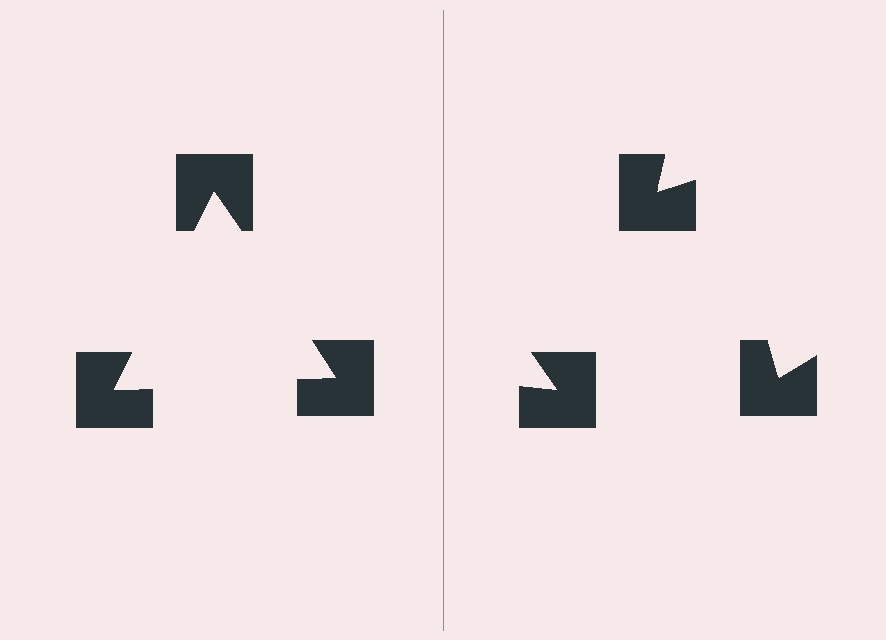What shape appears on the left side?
An illusory triangle.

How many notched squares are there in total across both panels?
6 — 3 on each side.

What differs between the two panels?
The notched squares are positioned identically on both sides; only the wedge orientations differ. On the left they align to a triangle; on the right they are misaligned.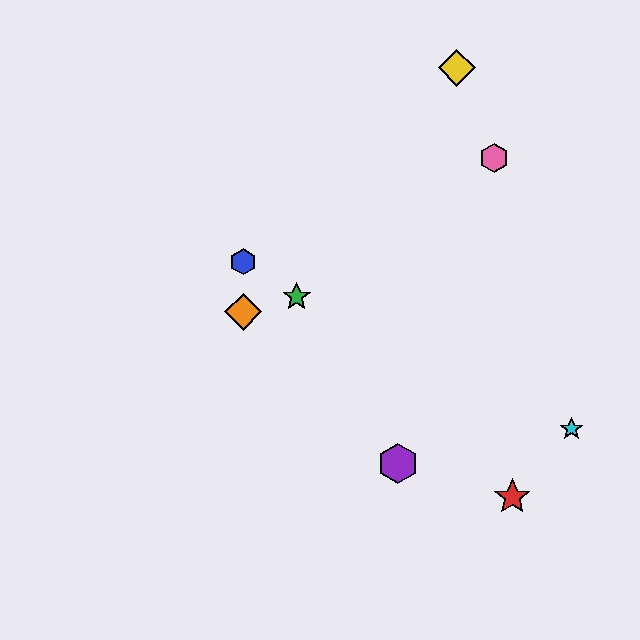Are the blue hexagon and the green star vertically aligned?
No, the blue hexagon is at x≈243 and the green star is at x≈297.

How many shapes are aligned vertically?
2 shapes (the blue hexagon, the orange diamond) are aligned vertically.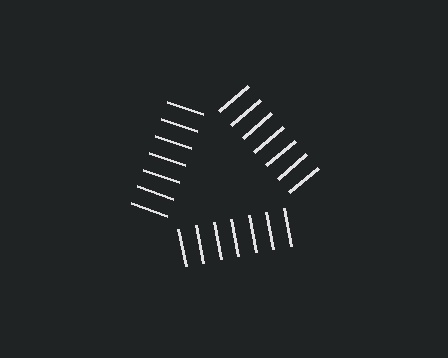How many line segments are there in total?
21 — 7 along each of the 3 edges.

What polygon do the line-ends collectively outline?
An illusory triangle — the line segments terminate on its edges but no continuous stroke is drawn.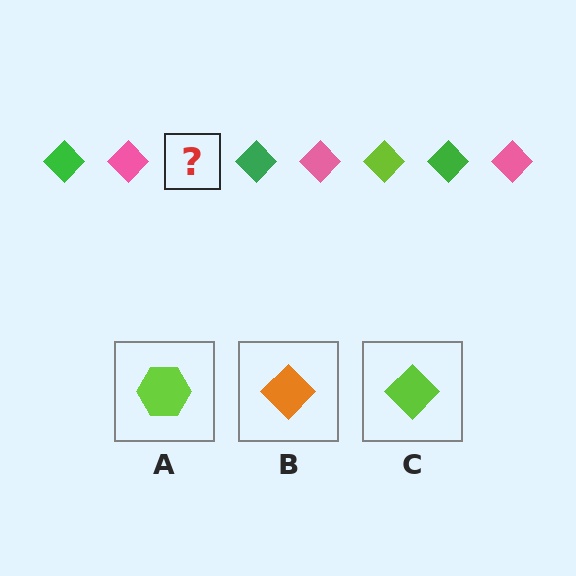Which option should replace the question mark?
Option C.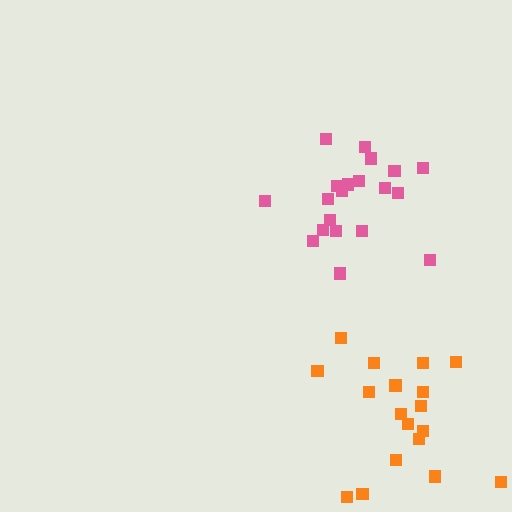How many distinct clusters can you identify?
There are 2 distinct clusters.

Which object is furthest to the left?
The pink cluster is leftmost.